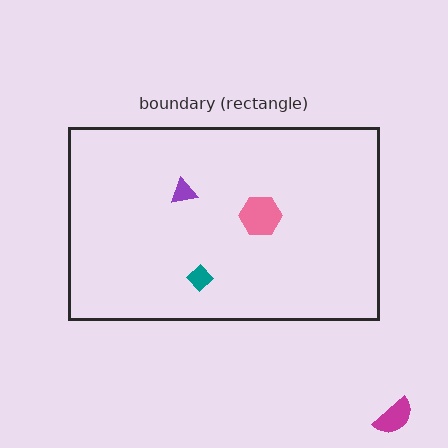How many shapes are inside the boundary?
3 inside, 1 outside.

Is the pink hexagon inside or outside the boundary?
Inside.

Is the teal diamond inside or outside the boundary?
Inside.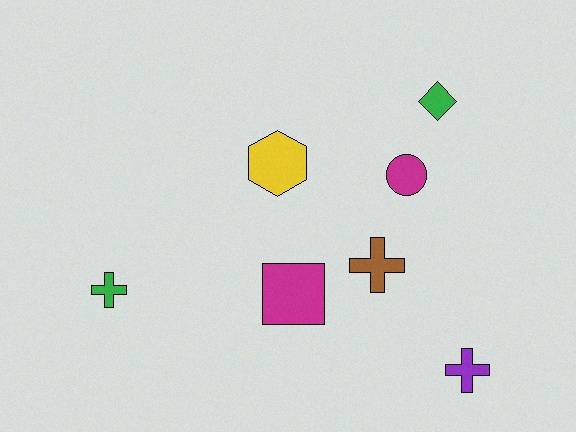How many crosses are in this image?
There are 3 crosses.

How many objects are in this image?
There are 7 objects.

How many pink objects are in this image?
There are no pink objects.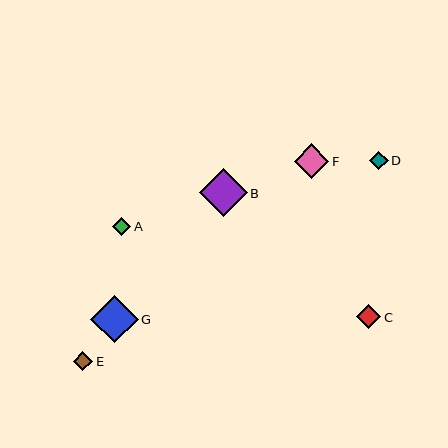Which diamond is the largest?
Diamond G is the largest with a size of approximately 48 pixels.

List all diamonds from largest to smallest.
From largest to smallest: G, B, F, C, E, D, A.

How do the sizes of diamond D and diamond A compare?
Diamond D and diamond A are approximately the same size.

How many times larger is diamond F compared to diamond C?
Diamond F is approximately 1.4 times the size of diamond C.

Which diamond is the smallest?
Diamond A is the smallest with a size of approximately 18 pixels.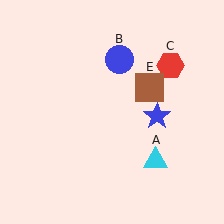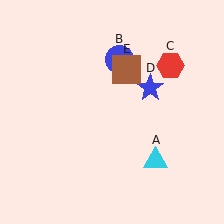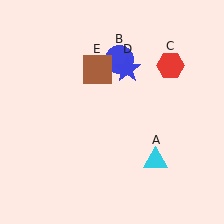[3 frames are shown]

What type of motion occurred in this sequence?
The blue star (object D), brown square (object E) rotated counterclockwise around the center of the scene.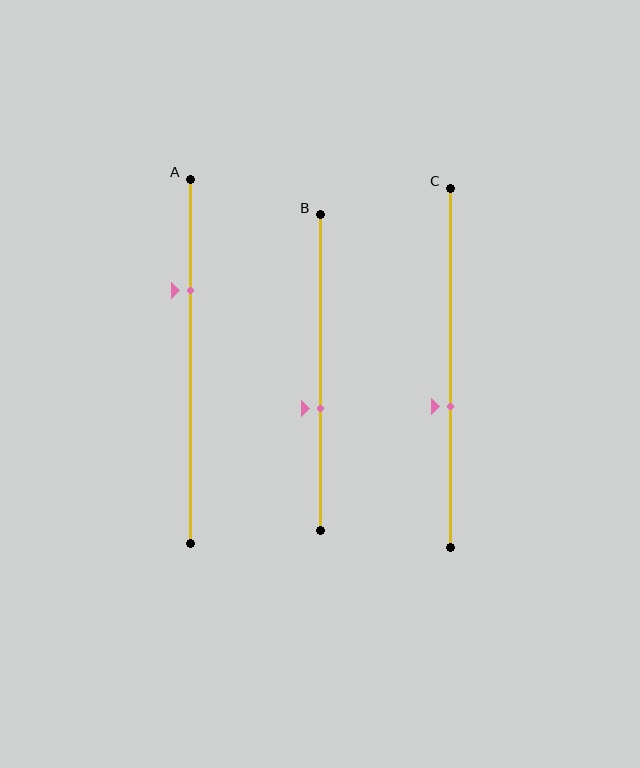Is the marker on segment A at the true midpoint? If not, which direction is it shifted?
No, the marker on segment A is shifted upward by about 20% of the segment length.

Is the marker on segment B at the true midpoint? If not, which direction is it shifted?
No, the marker on segment B is shifted downward by about 11% of the segment length.